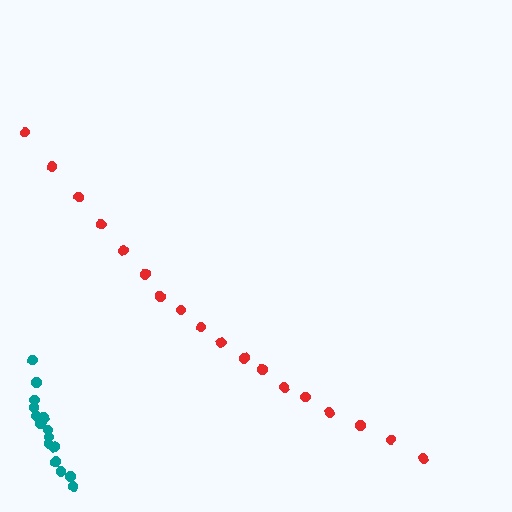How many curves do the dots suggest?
There are 2 distinct paths.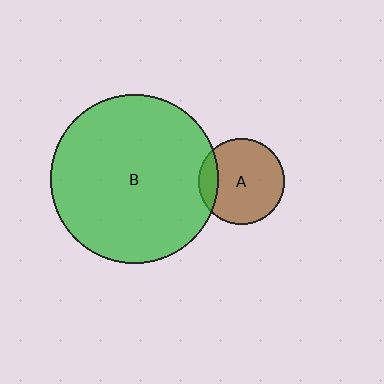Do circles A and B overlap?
Yes.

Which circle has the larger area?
Circle B (green).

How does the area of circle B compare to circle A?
Approximately 3.8 times.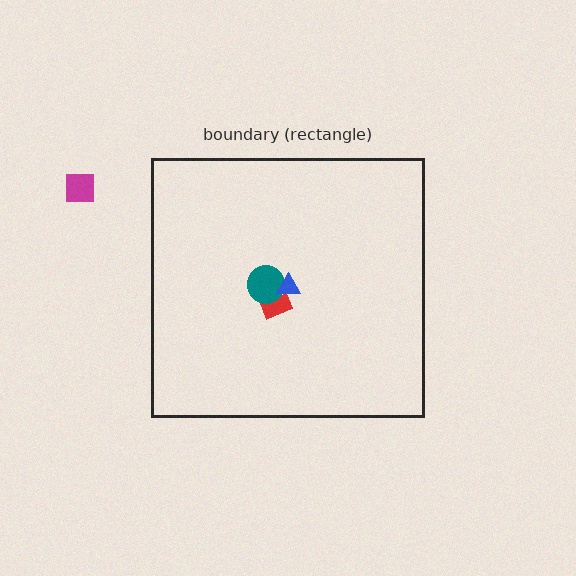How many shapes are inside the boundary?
3 inside, 1 outside.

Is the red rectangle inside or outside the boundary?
Inside.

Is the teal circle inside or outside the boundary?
Inside.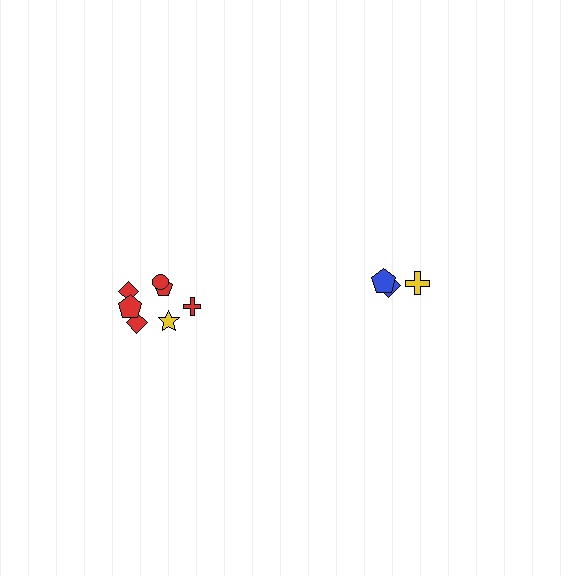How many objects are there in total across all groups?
There are 10 objects.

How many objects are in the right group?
There are 3 objects.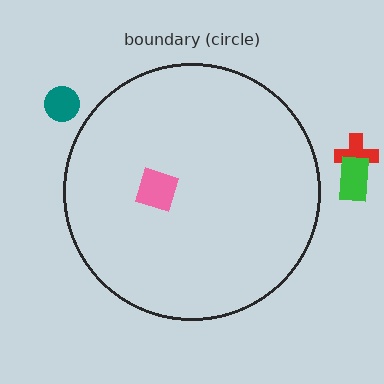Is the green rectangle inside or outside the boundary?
Outside.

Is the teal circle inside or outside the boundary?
Outside.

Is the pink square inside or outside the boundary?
Inside.